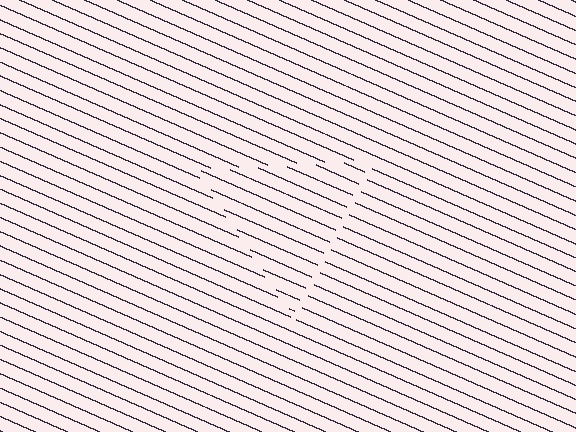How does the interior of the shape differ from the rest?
The interior of the shape contains the same grating, shifted by half a period — the contour is defined by the phase discontinuity where line-ends from the inner and outer gratings abut.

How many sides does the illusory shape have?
3 sides — the line-ends trace a triangle.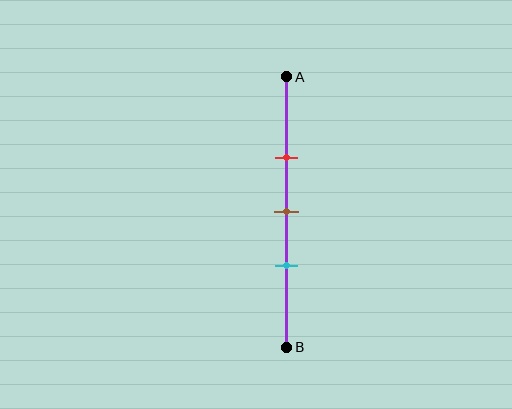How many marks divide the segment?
There are 3 marks dividing the segment.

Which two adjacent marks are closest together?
The brown and cyan marks are the closest adjacent pair.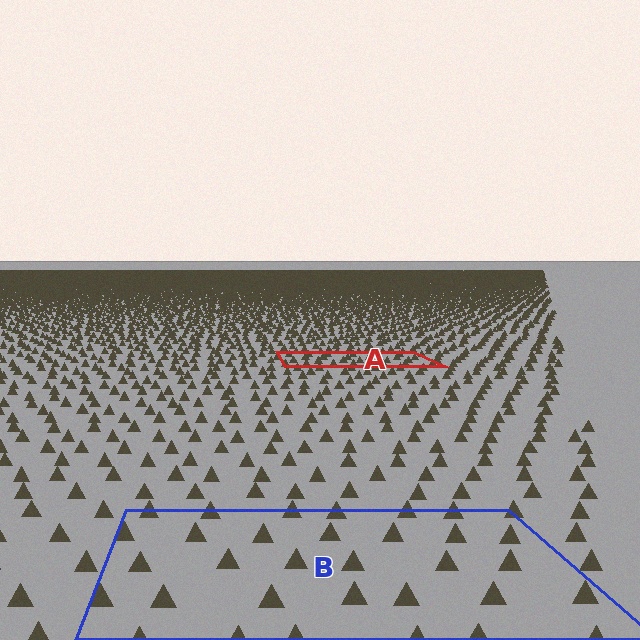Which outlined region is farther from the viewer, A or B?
Region A is farther from the viewer — the texture elements inside it appear smaller and more densely packed.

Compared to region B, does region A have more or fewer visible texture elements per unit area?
Region A has more texture elements per unit area — they are packed more densely because it is farther away.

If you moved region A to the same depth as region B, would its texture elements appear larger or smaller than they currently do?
They would appear larger. At a closer depth, the same texture elements are projected at a bigger on-screen size.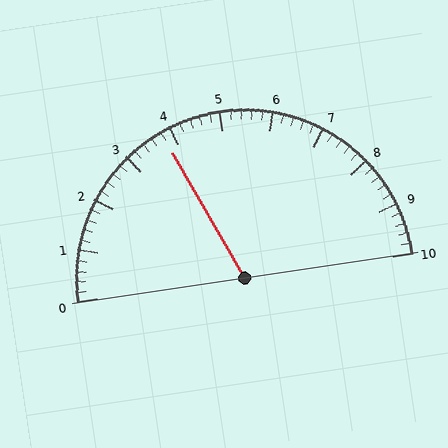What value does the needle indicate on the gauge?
The needle indicates approximately 3.8.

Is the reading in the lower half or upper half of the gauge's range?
The reading is in the lower half of the range (0 to 10).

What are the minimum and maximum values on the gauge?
The gauge ranges from 0 to 10.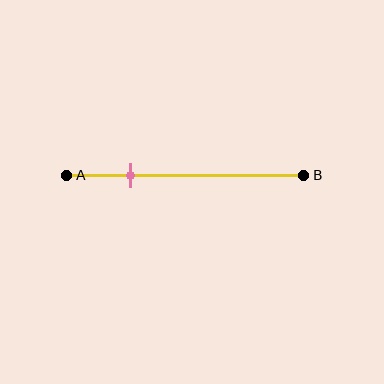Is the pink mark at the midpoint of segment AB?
No, the mark is at about 25% from A, not at the 50% midpoint.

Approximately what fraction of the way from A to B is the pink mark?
The pink mark is approximately 25% of the way from A to B.